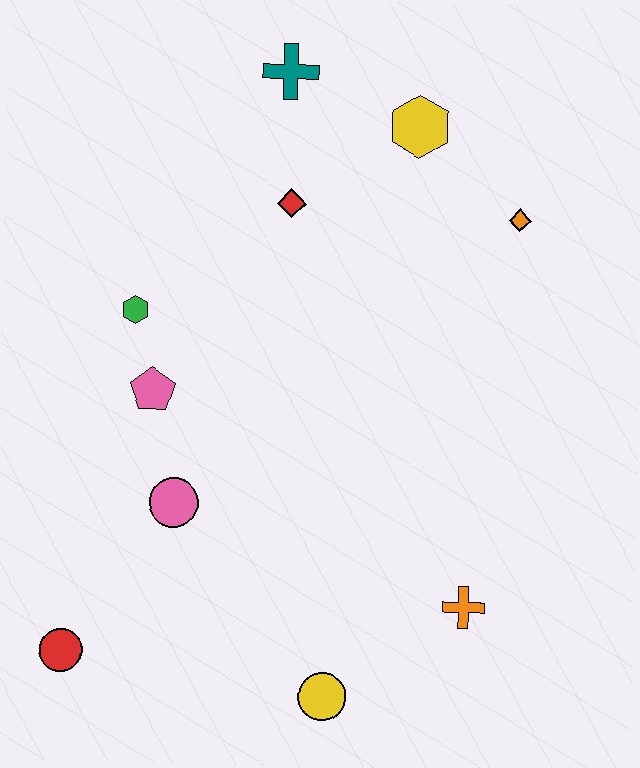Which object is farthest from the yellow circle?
The teal cross is farthest from the yellow circle.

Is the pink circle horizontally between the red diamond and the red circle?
Yes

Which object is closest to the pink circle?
The pink pentagon is closest to the pink circle.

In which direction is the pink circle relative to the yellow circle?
The pink circle is above the yellow circle.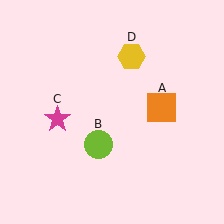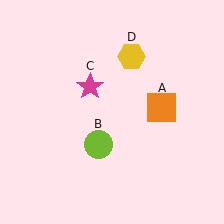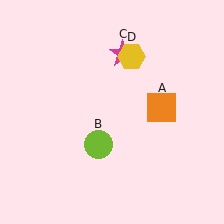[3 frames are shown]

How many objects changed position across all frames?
1 object changed position: magenta star (object C).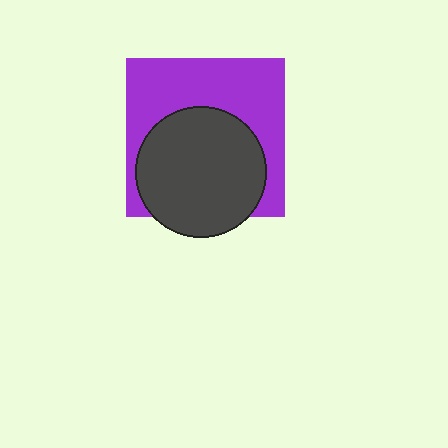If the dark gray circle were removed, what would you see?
You would see the complete purple square.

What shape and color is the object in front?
The object in front is a dark gray circle.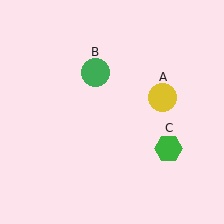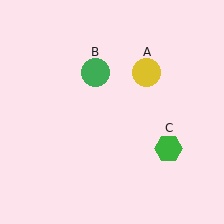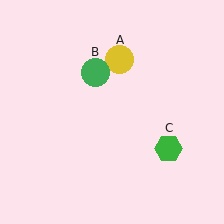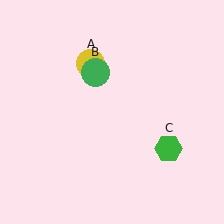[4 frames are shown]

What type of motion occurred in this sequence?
The yellow circle (object A) rotated counterclockwise around the center of the scene.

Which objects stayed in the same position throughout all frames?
Green circle (object B) and green hexagon (object C) remained stationary.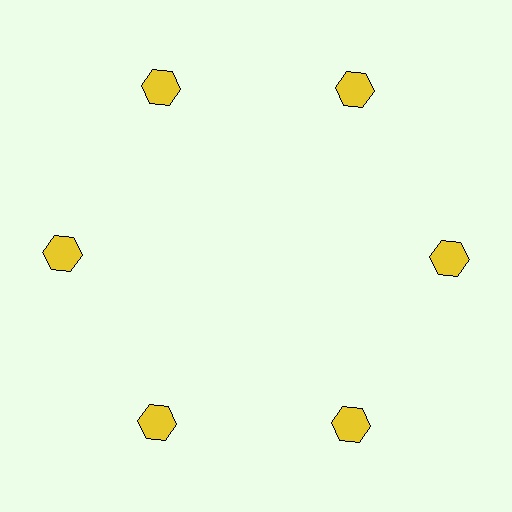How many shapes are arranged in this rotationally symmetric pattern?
There are 6 shapes, arranged in 6 groups of 1.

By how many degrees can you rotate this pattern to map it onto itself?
The pattern maps onto itself every 60 degrees of rotation.